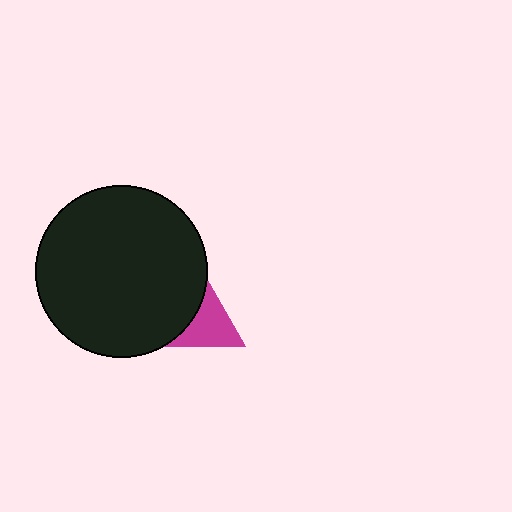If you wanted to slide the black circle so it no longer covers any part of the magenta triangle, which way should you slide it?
Slide it left — that is the most direct way to separate the two shapes.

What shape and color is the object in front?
The object in front is a black circle.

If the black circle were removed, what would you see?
You would see the complete magenta triangle.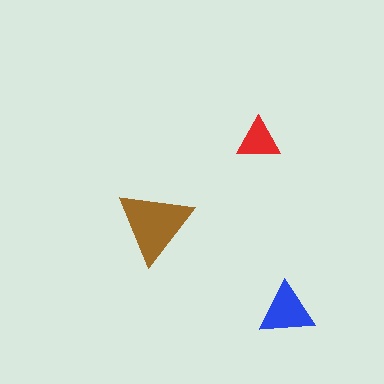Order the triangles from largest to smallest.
the brown one, the blue one, the red one.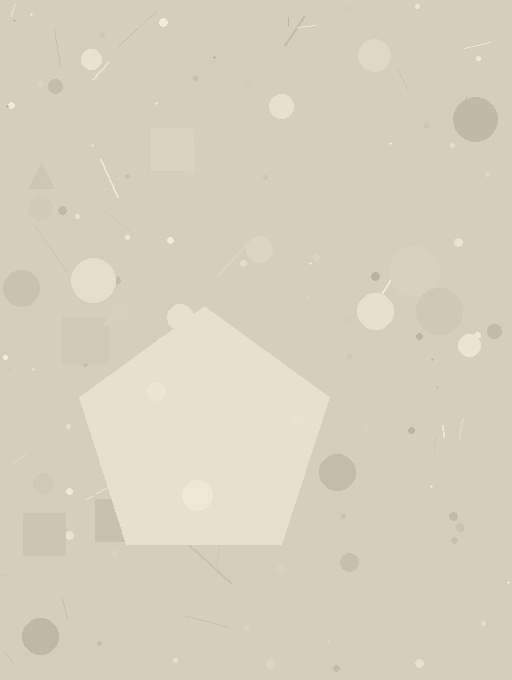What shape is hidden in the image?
A pentagon is hidden in the image.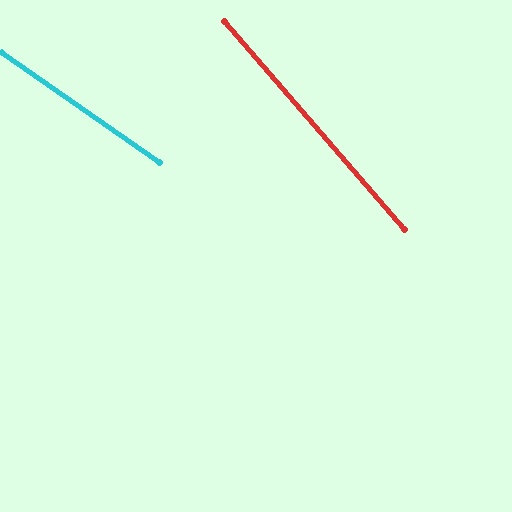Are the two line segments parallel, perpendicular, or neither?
Neither parallel nor perpendicular — they differ by about 14°.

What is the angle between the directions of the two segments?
Approximately 14 degrees.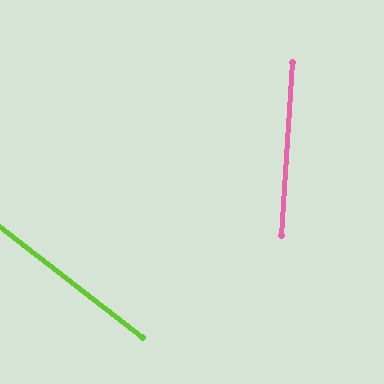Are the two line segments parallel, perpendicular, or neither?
Neither parallel nor perpendicular — they differ by about 56°.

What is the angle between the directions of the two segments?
Approximately 56 degrees.